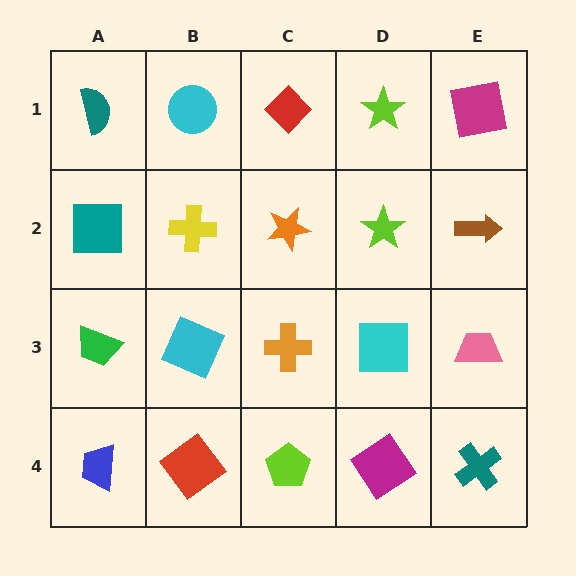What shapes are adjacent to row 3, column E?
A brown arrow (row 2, column E), a teal cross (row 4, column E), a cyan square (row 3, column D).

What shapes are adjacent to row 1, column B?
A yellow cross (row 2, column B), a teal semicircle (row 1, column A), a red diamond (row 1, column C).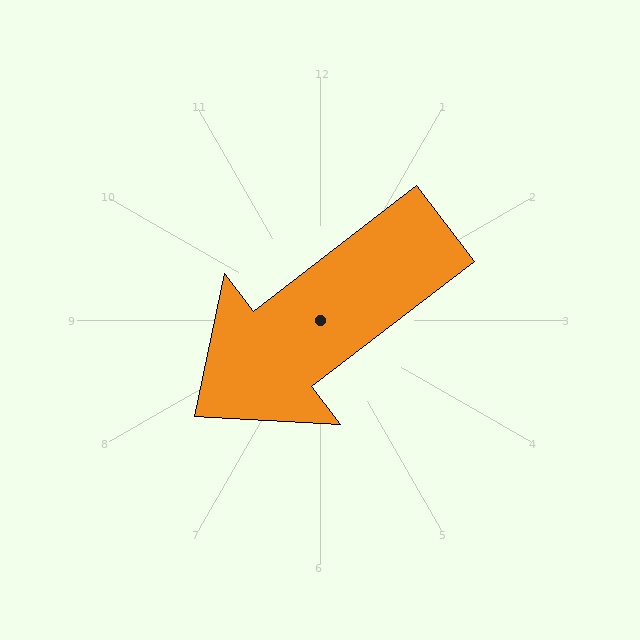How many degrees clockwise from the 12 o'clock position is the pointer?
Approximately 232 degrees.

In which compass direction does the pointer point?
Southwest.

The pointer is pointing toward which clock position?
Roughly 8 o'clock.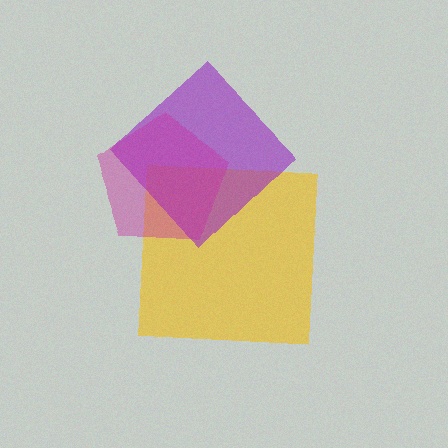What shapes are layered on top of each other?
The layered shapes are: a yellow square, a purple diamond, a magenta pentagon.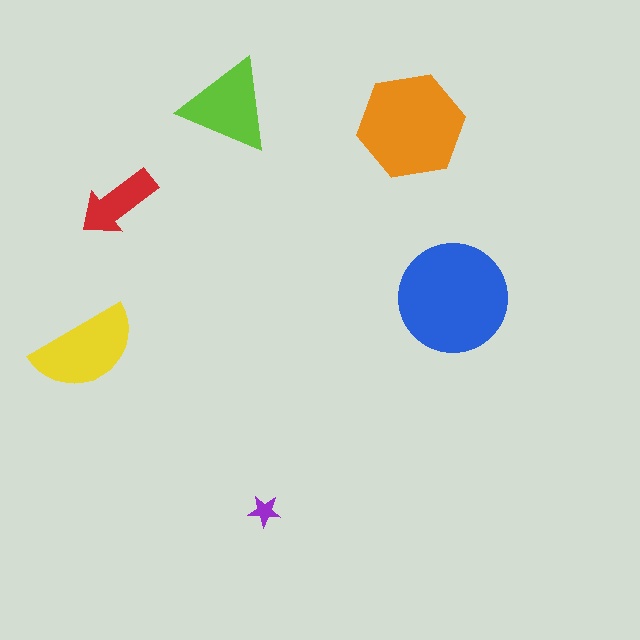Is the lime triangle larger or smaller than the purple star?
Larger.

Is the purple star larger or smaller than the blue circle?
Smaller.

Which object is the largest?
The blue circle.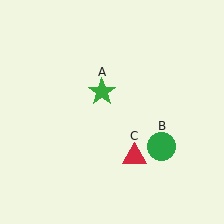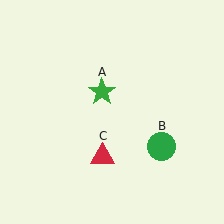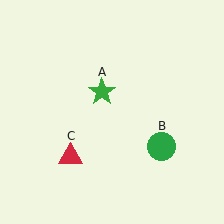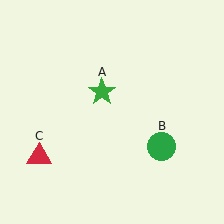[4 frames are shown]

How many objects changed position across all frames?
1 object changed position: red triangle (object C).